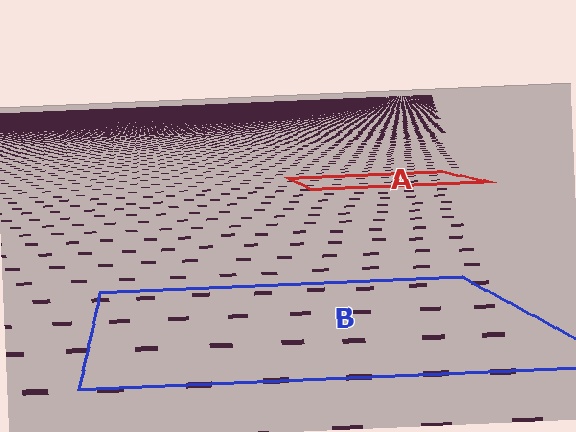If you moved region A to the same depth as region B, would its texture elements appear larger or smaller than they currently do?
They would appear larger. At a closer depth, the same texture elements are projected at a bigger on-screen size.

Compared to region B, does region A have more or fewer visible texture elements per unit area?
Region A has more texture elements per unit area — they are packed more densely because it is farther away.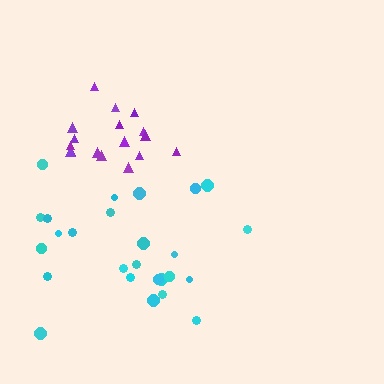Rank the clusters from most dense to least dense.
purple, cyan.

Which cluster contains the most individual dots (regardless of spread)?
Cyan (26).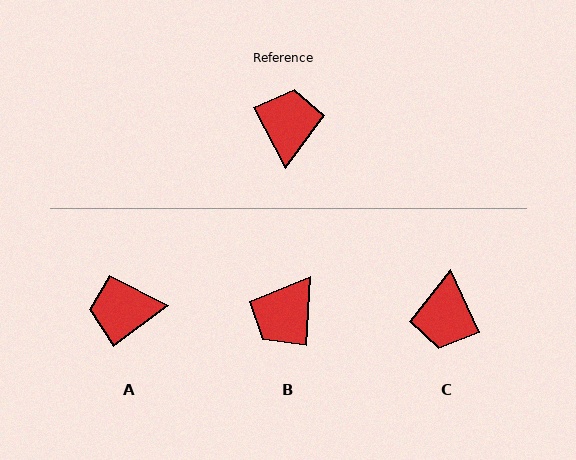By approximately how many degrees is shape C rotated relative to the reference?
Approximately 177 degrees counter-clockwise.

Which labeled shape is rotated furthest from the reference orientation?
C, about 177 degrees away.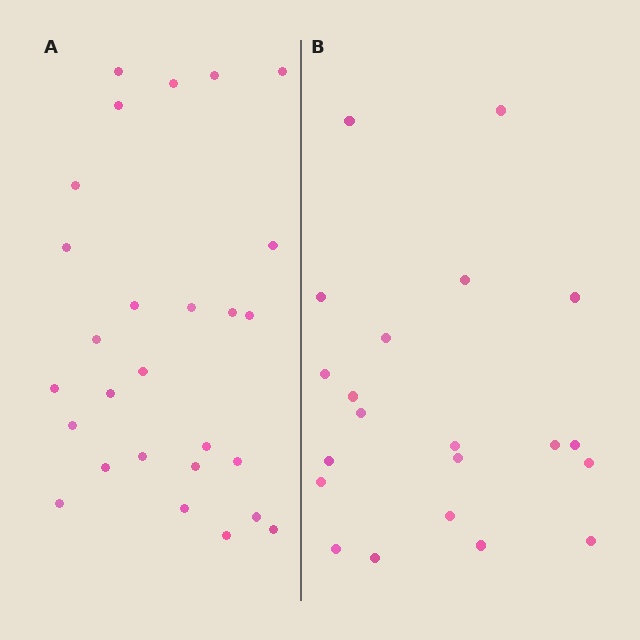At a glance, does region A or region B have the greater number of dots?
Region A (the left region) has more dots.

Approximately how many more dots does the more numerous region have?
Region A has about 6 more dots than region B.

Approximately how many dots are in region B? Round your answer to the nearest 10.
About 20 dots. (The exact count is 21, which rounds to 20.)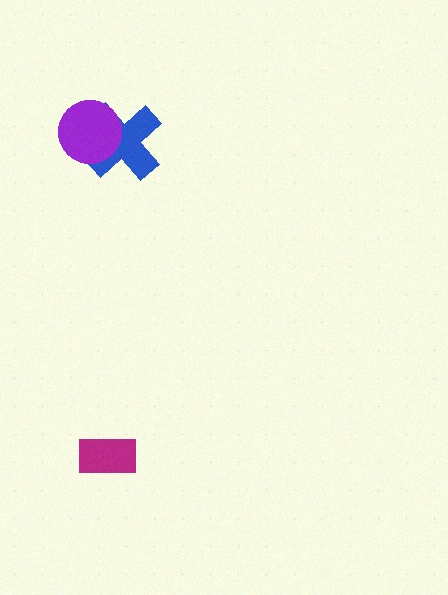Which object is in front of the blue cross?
The purple circle is in front of the blue cross.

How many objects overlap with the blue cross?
1 object overlaps with the blue cross.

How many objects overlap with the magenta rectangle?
0 objects overlap with the magenta rectangle.